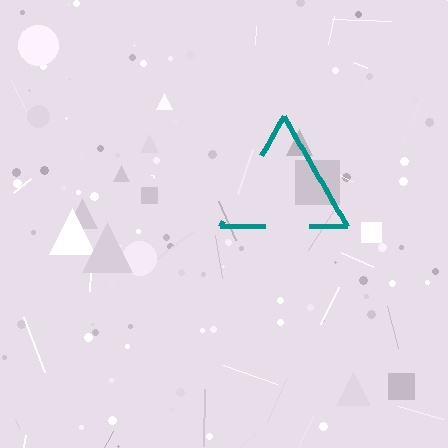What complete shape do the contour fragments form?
The contour fragments form a triangle.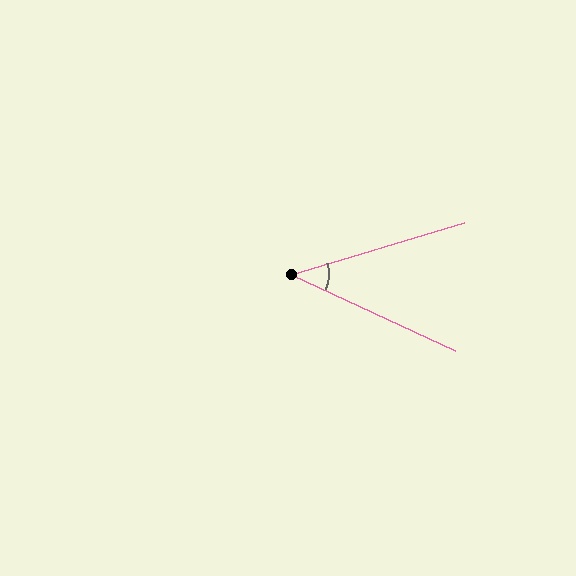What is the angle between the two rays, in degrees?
Approximately 42 degrees.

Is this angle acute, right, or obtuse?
It is acute.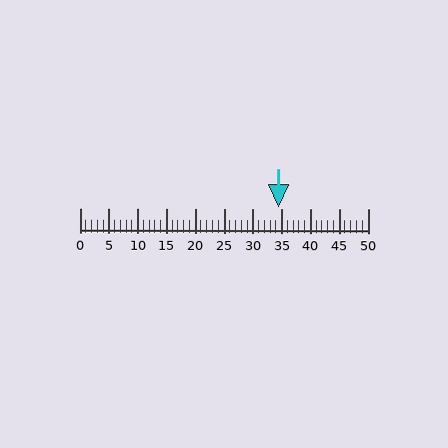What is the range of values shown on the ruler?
The ruler shows values from 0 to 50.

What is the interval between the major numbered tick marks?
The major tick marks are spaced 5 units apart.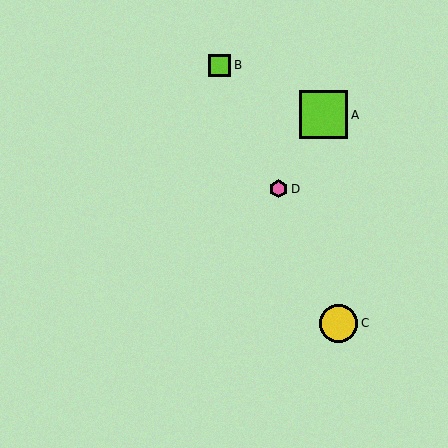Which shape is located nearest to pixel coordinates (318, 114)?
The lime square (labeled A) at (324, 115) is nearest to that location.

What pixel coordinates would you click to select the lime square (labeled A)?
Click at (324, 115) to select the lime square A.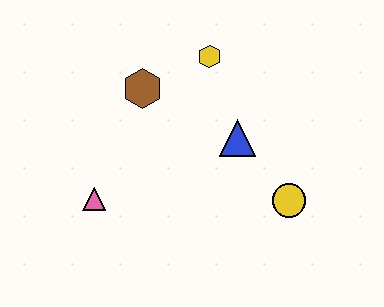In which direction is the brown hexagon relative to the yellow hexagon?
The brown hexagon is to the left of the yellow hexagon.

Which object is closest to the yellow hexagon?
The brown hexagon is closest to the yellow hexagon.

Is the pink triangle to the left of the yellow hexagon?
Yes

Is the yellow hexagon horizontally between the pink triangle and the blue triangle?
Yes